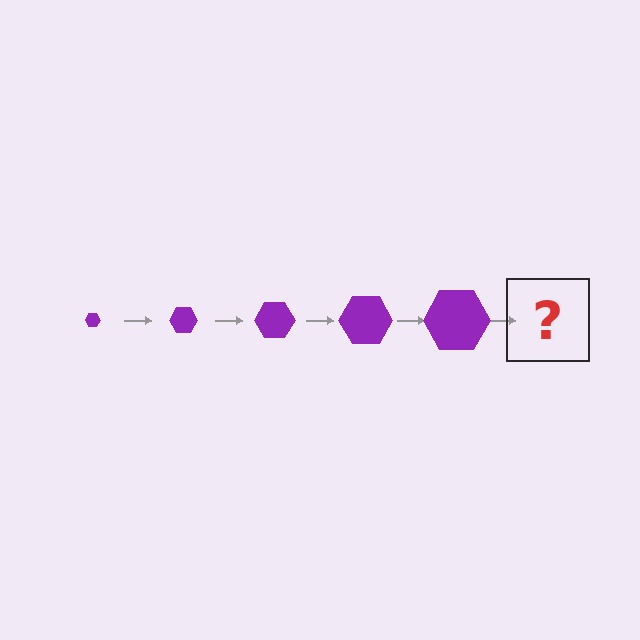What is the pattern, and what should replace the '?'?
The pattern is that the hexagon gets progressively larger each step. The '?' should be a purple hexagon, larger than the previous one.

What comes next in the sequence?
The next element should be a purple hexagon, larger than the previous one.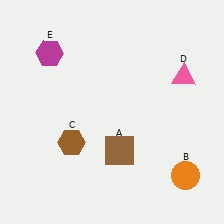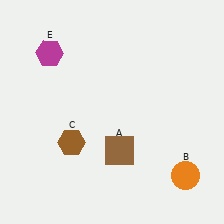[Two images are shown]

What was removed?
The pink triangle (D) was removed in Image 2.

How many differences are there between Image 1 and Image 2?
There is 1 difference between the two images.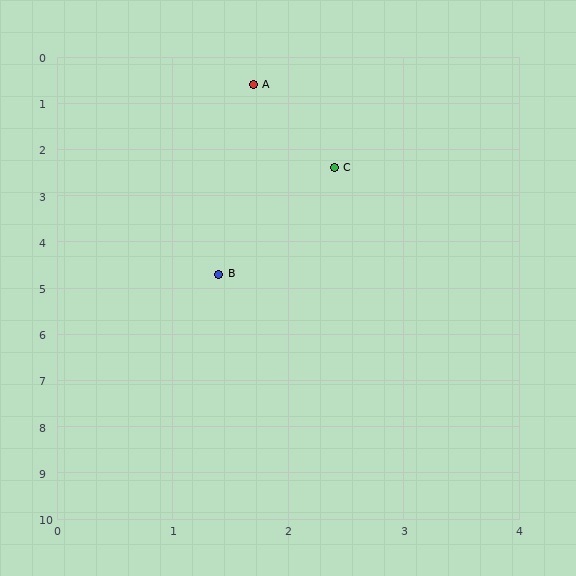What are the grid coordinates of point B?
Point B is at approximately (1.4, 4.7).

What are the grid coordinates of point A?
Point A is at approximately (1.7, 0.6).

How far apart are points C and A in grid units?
Points C and A are about 1.9 grid units apart.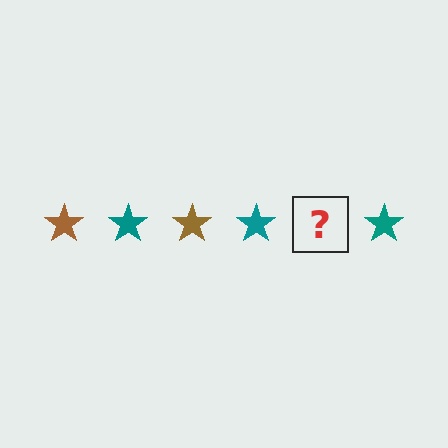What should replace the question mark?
The question mark should be replaced with a brown star.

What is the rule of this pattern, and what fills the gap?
The rule is that the pattern cycles through brown, teal stars. The gap should be filled with a brown star.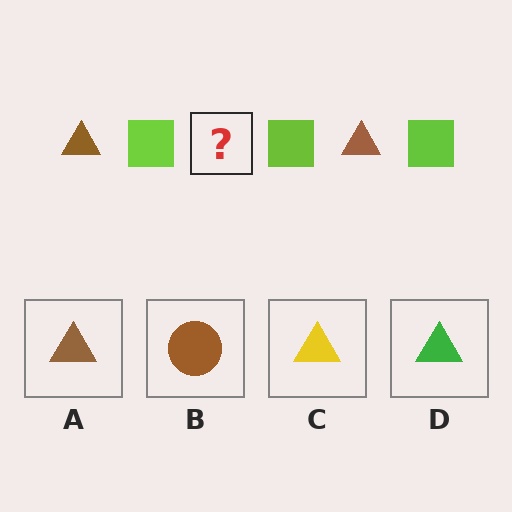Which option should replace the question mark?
Option A.